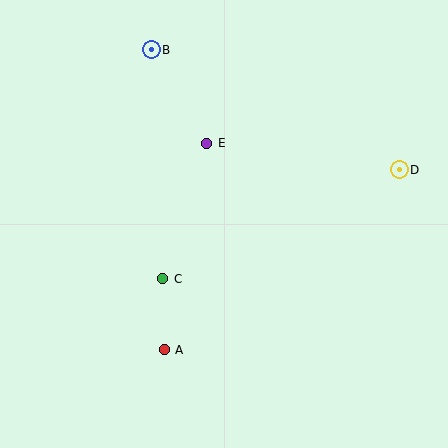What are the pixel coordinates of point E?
Point E is at (207, 143).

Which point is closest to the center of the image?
Point C at (163, 279) is closest to the center.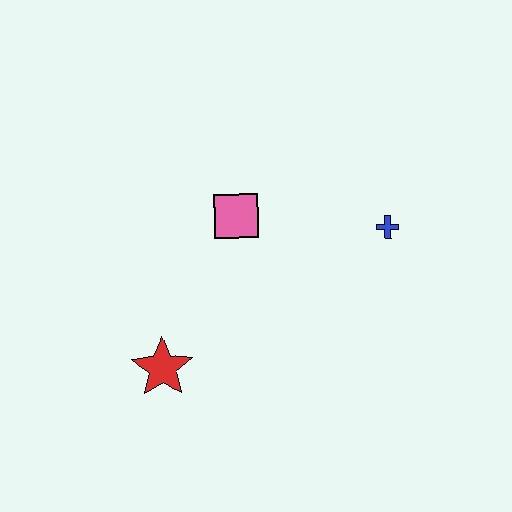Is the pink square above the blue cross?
Yes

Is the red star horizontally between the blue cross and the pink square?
No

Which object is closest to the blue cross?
The pink square is closest to the blue cross.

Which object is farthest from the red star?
The blue cross is farthest from the red star.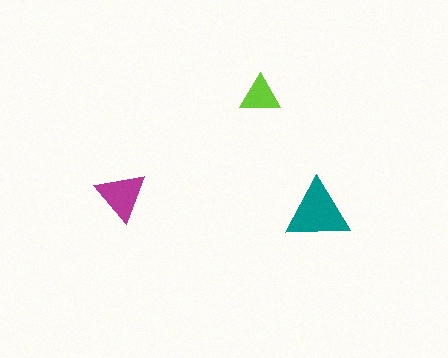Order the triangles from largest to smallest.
the teal one, the magenta one, the lime one.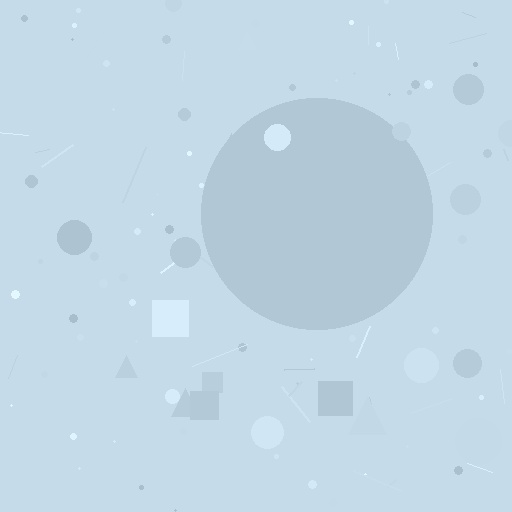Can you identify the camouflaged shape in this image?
The camouflaged shape is a circle.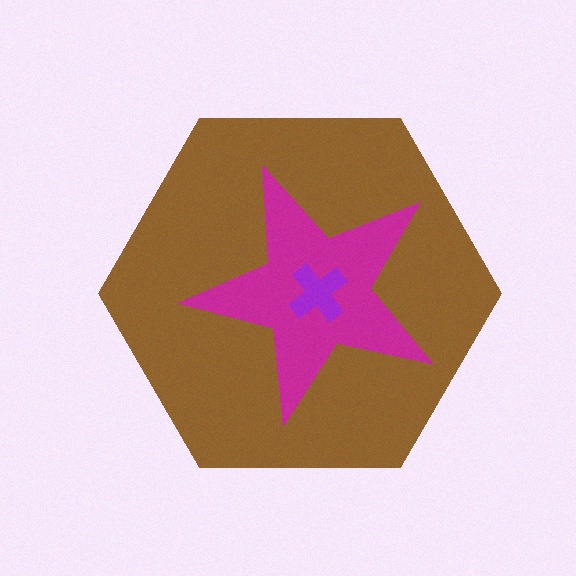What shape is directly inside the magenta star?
The purple cross.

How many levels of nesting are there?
3.